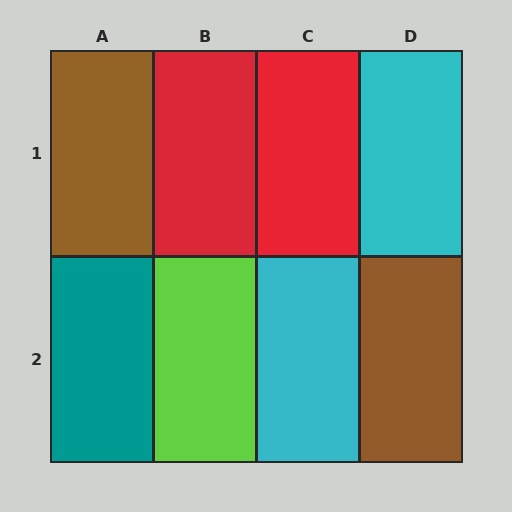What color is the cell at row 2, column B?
Lime.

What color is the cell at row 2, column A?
Teal.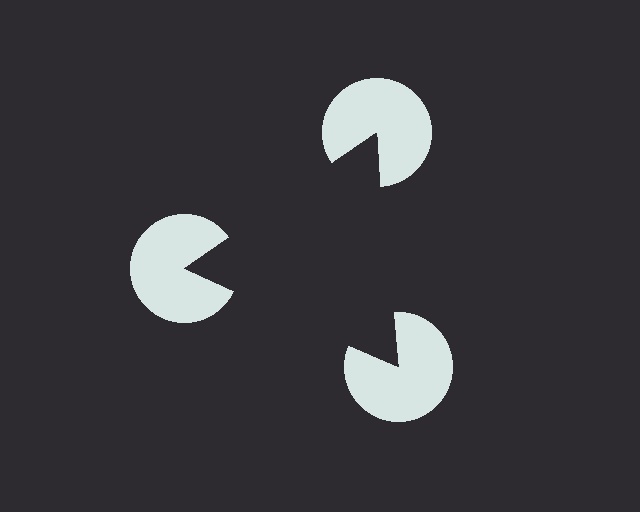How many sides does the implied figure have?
3 sides.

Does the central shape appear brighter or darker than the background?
It typically appears slightly darker than the background, even though no actual brightness change is drawn.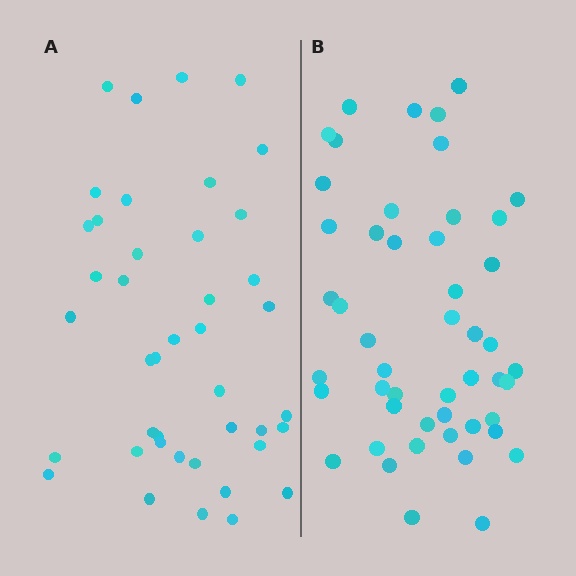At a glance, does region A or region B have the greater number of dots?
Region B (the right region) has more dots.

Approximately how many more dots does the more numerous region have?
Region B has roughly 8 or so more dots than region A.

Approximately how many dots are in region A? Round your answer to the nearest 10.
About 40 dots. (The exact count is 42, which rounds to 40.)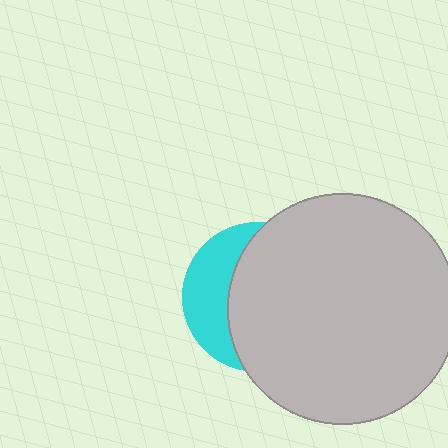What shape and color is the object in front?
The object in front is a light gray circle.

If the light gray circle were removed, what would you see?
You would see the complete cyan circle.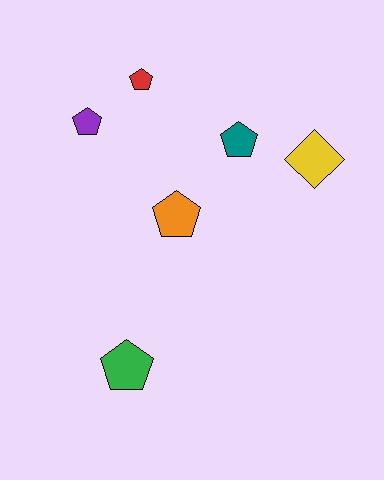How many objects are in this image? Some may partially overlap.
There are 6 objects.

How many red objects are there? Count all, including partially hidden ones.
There is 1 red object.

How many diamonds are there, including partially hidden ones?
There is 1 diamond.